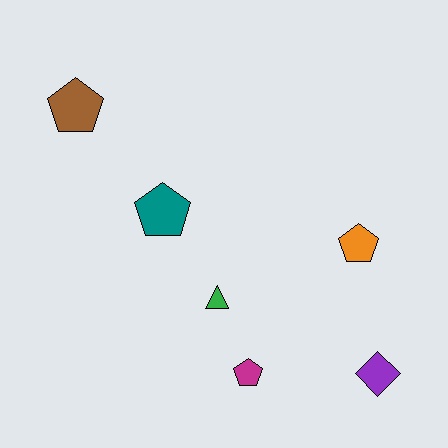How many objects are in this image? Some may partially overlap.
There are 6 objects.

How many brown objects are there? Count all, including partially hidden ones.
There is 1 brown object.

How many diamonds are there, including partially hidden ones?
There is 1 diamond.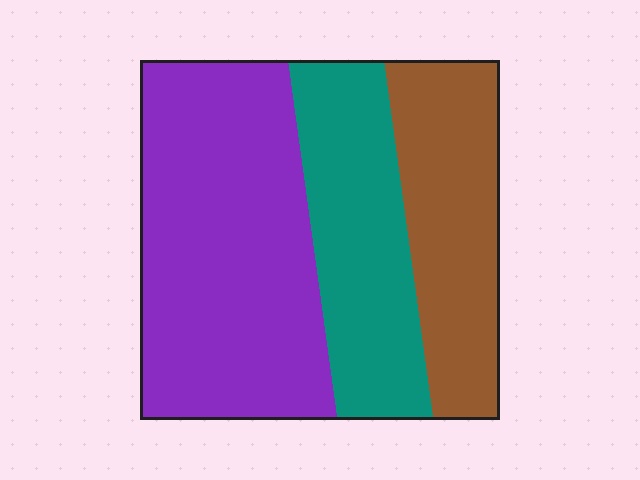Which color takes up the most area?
Purple, at roughly 50%.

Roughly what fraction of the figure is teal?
Teal takes up between a sixth and a third of the figure.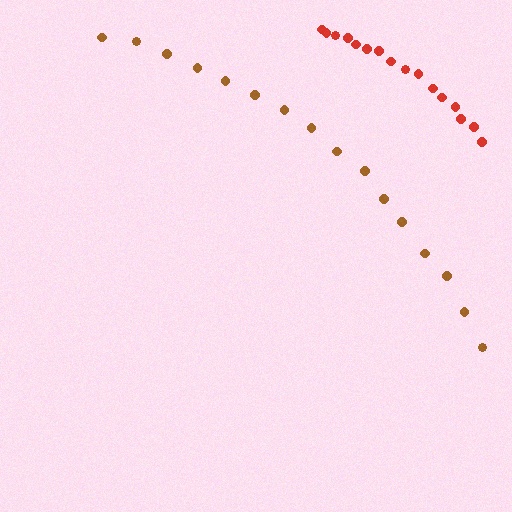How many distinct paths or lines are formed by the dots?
There are 2 distinct paths.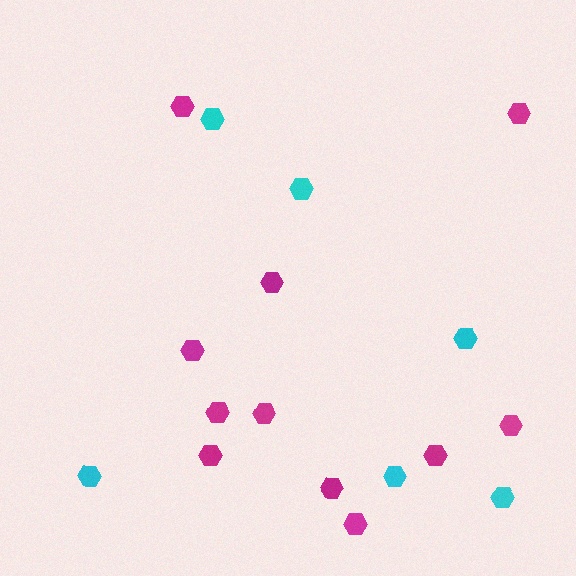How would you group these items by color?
There are 2 groups: one group of magenta hexagons (11) and one group of cyan hexagons (6).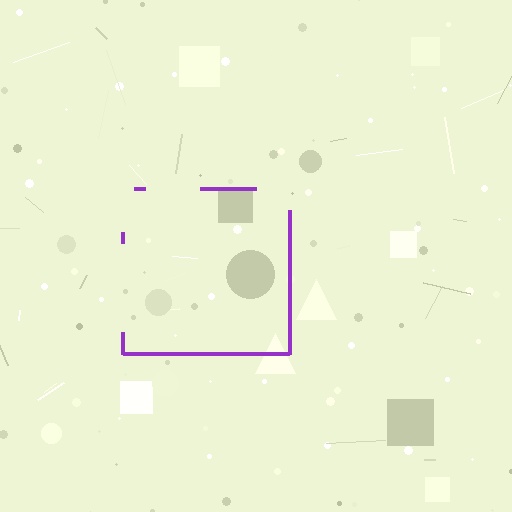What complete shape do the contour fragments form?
The contour fragments form a square.